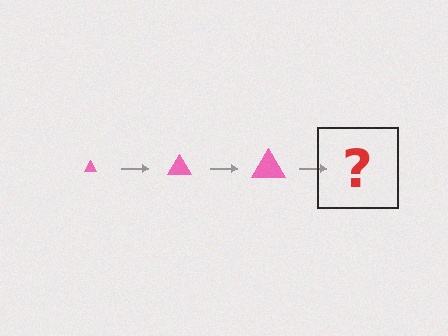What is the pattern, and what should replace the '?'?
The pattern is that the triangle gets progressively larger each step. The '?' should be a pink triangle, larger than the previous one.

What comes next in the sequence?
The next element should be a pink triangle, larger than the previous one.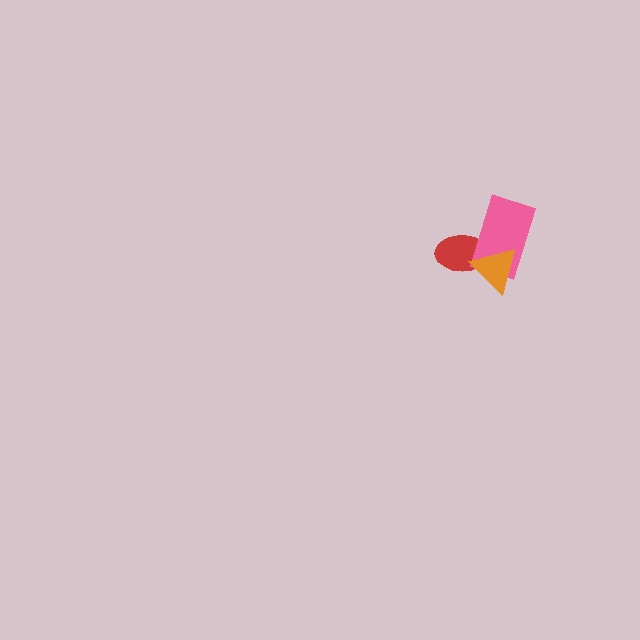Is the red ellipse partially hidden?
Yes, it is partially covered by another shape.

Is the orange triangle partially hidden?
No, no other shape covers it.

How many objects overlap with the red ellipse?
2 objects overlap with the red ellipse.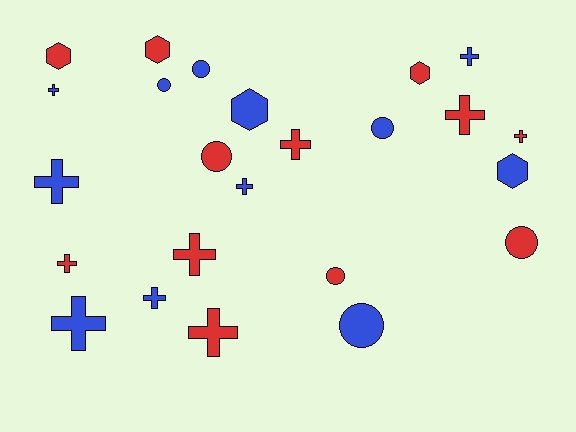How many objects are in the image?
There are 24 objects.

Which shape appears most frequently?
Cross, with 12 objects.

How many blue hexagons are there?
There are 2 blue hexagons.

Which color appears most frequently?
Red, with 12 objects.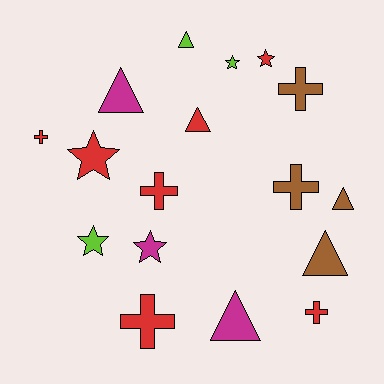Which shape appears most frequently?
Triangle, with 6 objects.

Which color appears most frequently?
Red, with 7 objects.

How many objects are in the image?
There are 17 objects.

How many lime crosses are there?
There are no lime crosses.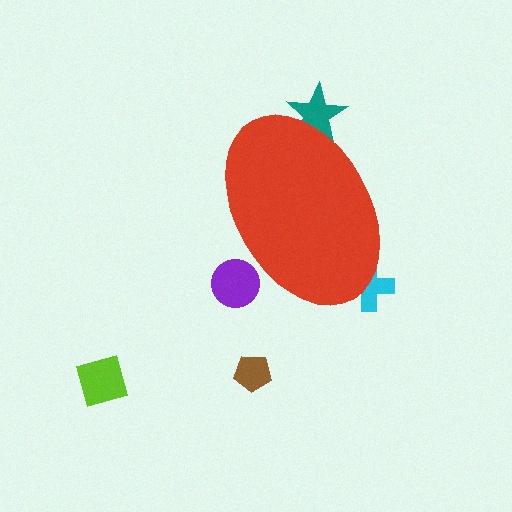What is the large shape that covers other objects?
A red ellipse.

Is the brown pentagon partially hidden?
No, the brown pentagon is fully visible.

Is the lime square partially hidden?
No, the lime square is fully visible.